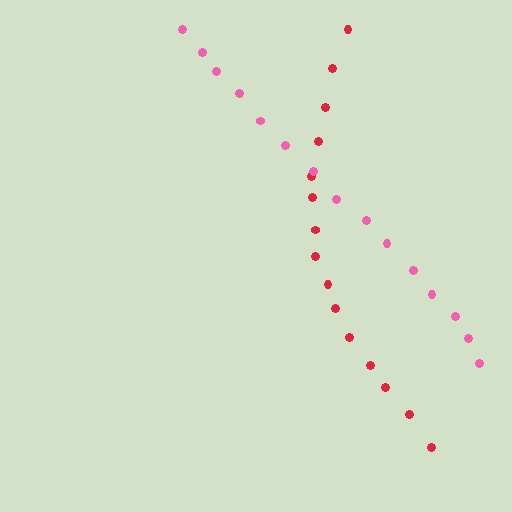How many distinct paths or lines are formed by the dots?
There are 2 distinct paths.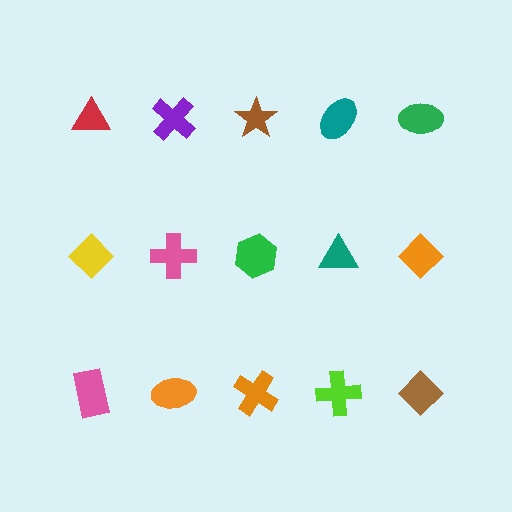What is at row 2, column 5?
An orange diamond.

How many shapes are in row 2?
5 shapes.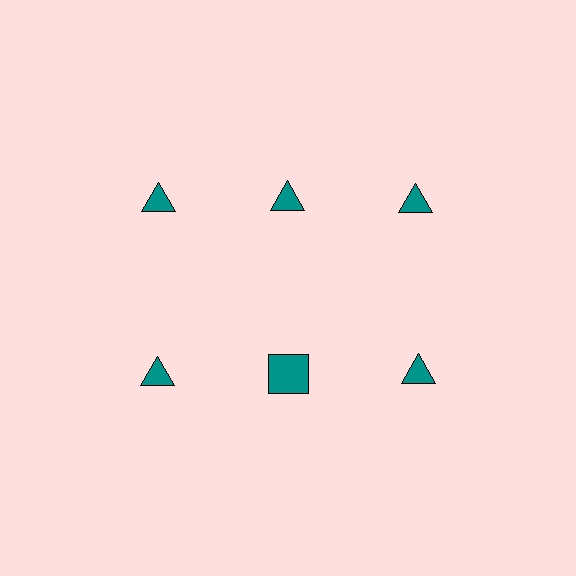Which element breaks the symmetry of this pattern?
The teal square in the second row, second from left column breaks the symmetry. All other shapes are teal triangles.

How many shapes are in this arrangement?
There are 6 shapes arranged in a grid pattern.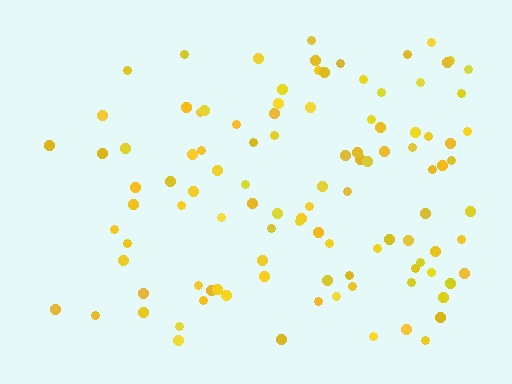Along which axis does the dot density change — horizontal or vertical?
Horizontal.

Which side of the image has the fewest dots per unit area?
The left.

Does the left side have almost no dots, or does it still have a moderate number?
Still a moderate number, just noticeably fewer than the right.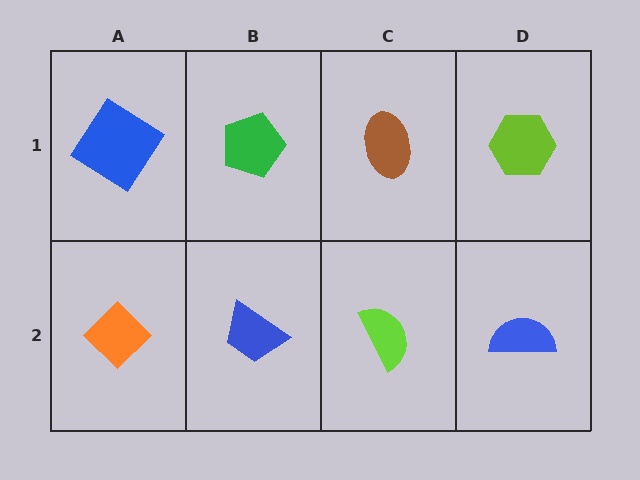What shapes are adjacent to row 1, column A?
An orange diamond (row 2, column A), a green pentagon (row 1, column B).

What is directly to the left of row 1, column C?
A green pentagon.